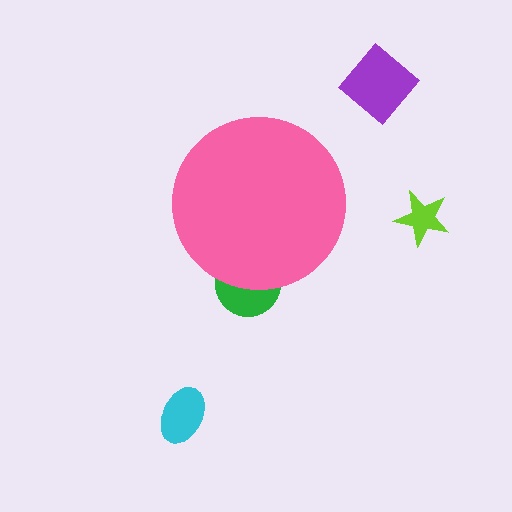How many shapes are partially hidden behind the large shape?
1 shape is partially hidden.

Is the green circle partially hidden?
Yes, the green circle is partially hidden behind the pink circle.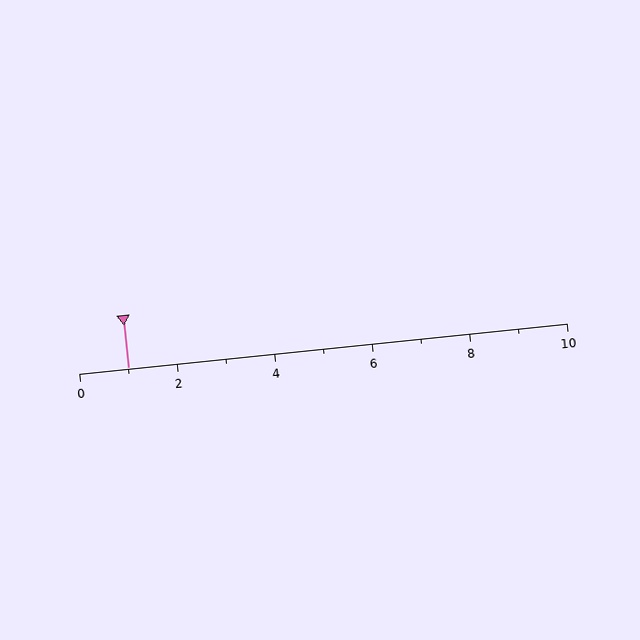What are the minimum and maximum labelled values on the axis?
The axis runs from 0 to 10.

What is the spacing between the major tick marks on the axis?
The major ticks are spaced 2 apart.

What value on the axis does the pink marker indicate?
The marker indicates approximately 1.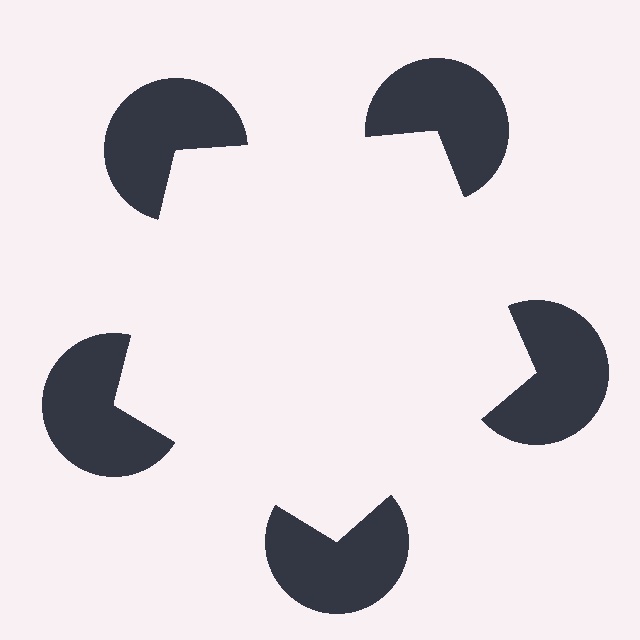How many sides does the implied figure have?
5 sides.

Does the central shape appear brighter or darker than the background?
It typically appears slightly brighter than the background, even though no actual brightness change is drawn.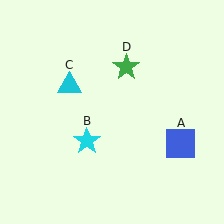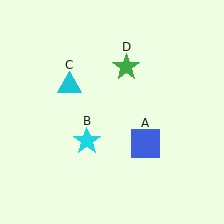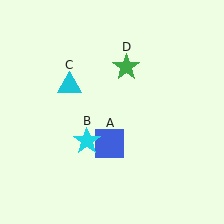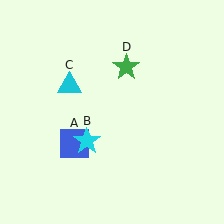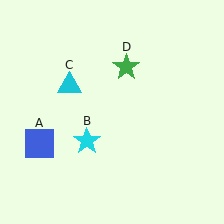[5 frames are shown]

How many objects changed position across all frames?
1 object changed position: blue square (object A).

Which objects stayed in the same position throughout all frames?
Cyan star (object B) and cyan triangle (object C) and green star (object D) remained stationary.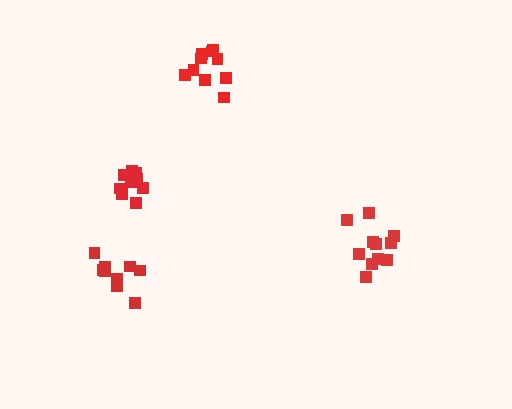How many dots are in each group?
Group 1: 10 dots, Group 2: 9 dots, Group 3: 9 dots, Group 4: 11 dots (39 total).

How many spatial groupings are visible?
There are 4 spatial groupings.